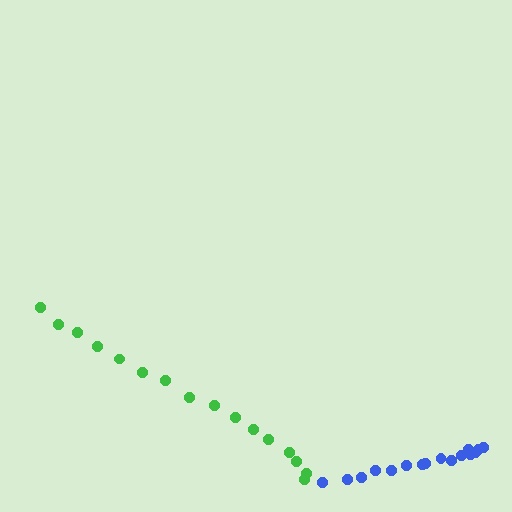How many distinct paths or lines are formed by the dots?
There are 2 distinct paths.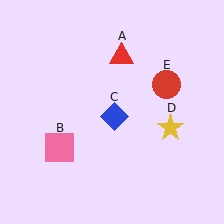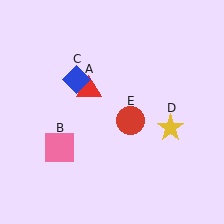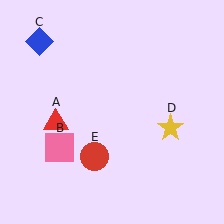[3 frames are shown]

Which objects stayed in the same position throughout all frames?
Pink square (object B) and yellow star (object D) remained stationary.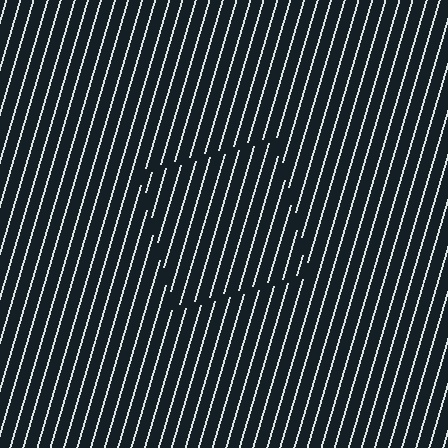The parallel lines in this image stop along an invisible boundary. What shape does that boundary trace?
An illusory square. The interior of the shape contains the same grating, shifted by half a period — the contour is defined by the phase discontinuity where line-ends from the inner and outer gratings abut.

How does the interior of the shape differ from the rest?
The interior of the shape contains the same grating, shifted by half a period — the contour is defined by the phase discontinuity where line-ends from the inner and outer gratings abut.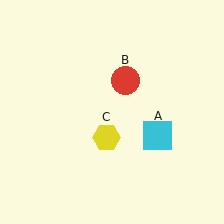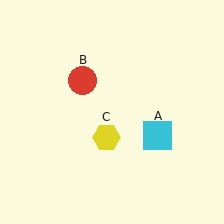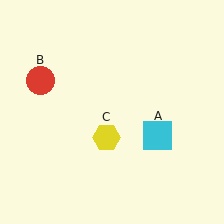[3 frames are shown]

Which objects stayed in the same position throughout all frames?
Cyan square (object A) and yellow hexagon (object C) remained stationary.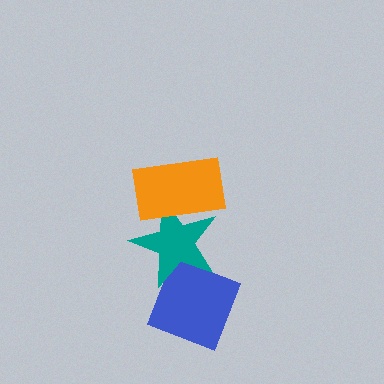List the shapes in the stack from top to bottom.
From top to bottom: the orange rectangle, the teal star, the blue diamond.